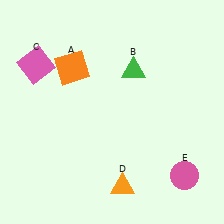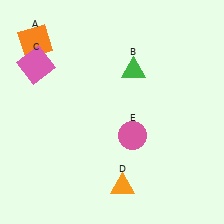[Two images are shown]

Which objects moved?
The objects that moved are: the orange square (A), the pink circle (E).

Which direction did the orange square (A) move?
The orange square (A) moved left.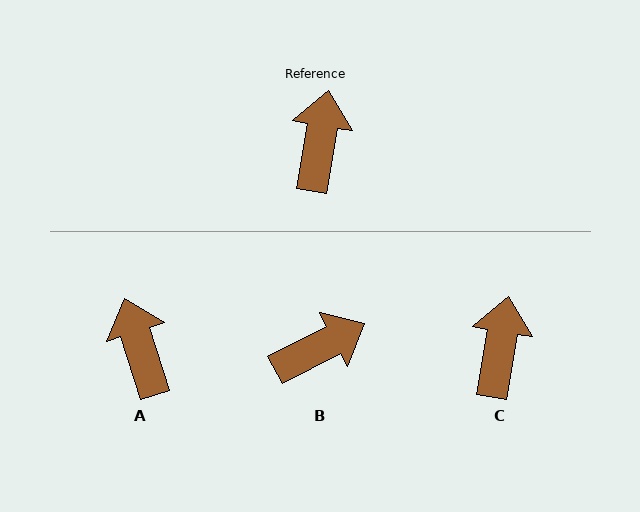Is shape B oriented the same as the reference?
No, it is off by about 52 degrees.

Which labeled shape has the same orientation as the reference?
C.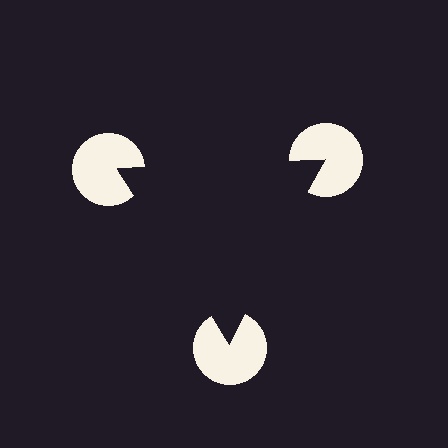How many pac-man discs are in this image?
There are 3 — one at each vertex of the illusory triangle.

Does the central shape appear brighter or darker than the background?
It typically appears slightly darker than the background, even though no actual brightness change is drawn.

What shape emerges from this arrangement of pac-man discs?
An illusory triangle — its edges are inferred from the aligned wedge cuts in the pac-man discs, not physically drawn.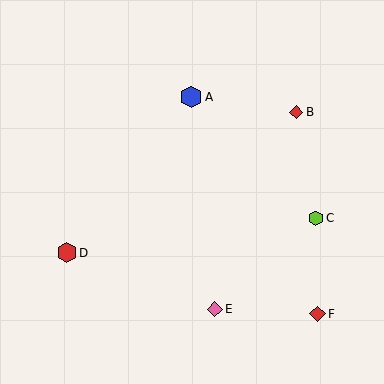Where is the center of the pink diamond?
The center of the pink diamond is at (215, 309).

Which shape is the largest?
The blue hexagon (labeled A) is the largest.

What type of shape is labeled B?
Shape B is a red diamond.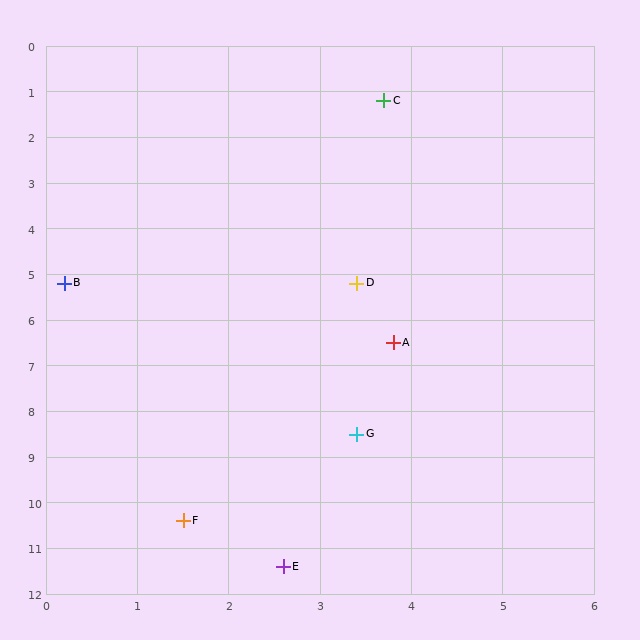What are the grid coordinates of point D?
Point D is at approximately (3.4, 5.2).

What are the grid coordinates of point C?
Point C is at approximately (3.7, 1.2).